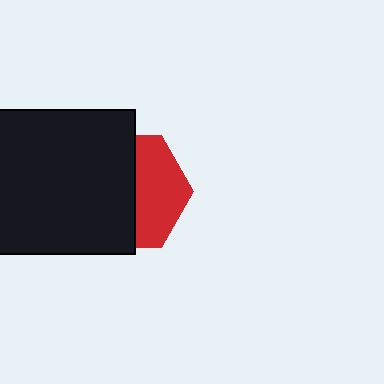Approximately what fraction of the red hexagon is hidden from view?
Roughly 57% of the red hexagon is hidden behind the black rectangle.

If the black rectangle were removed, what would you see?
You would see the complete red hexagon.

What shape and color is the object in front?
The object in front is a black rectangle.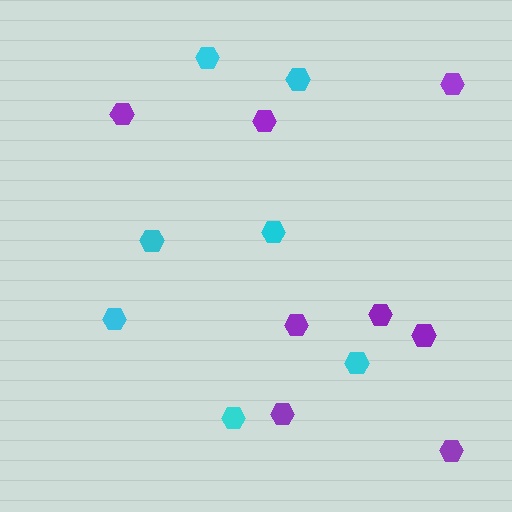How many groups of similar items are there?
There are 2 groups: one group of cyan hexagons (7) and one group of purple hexagons (8).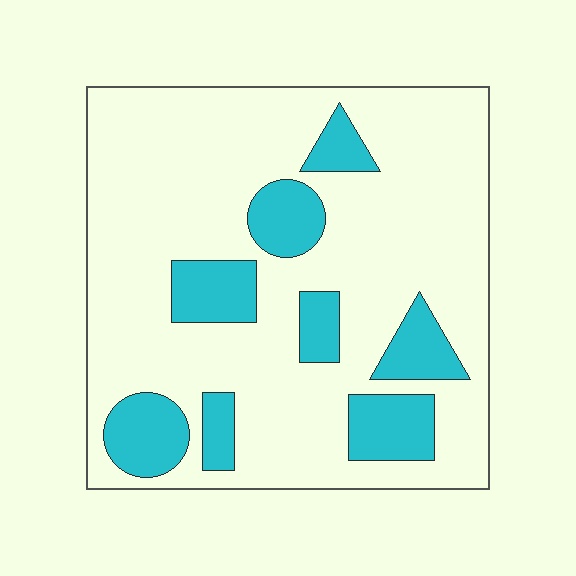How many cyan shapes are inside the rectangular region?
8.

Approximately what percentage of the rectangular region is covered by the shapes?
Approximately 20%.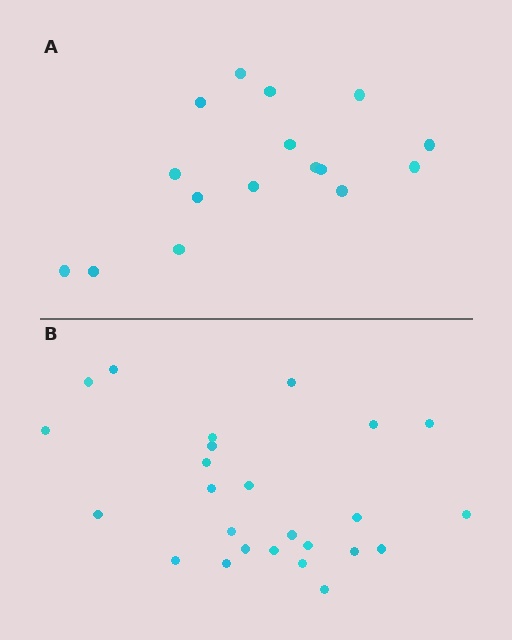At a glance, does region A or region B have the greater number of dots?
Region B (the bottom region) has more dots.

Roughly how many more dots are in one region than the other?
Region B has roughly 8 or so more dots than region A.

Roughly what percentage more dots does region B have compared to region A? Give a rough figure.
About 55% more.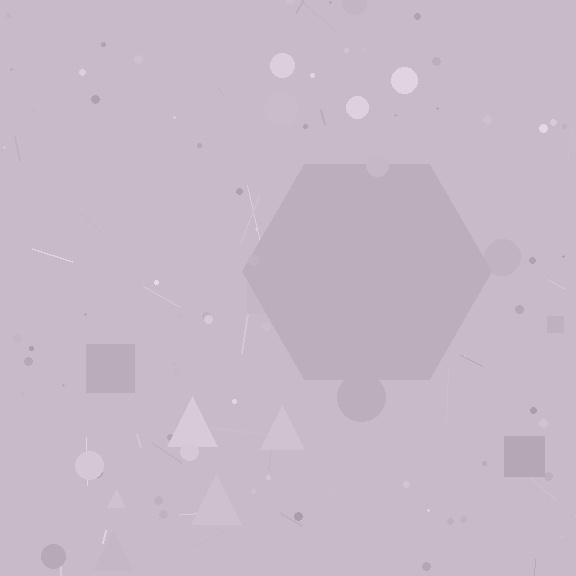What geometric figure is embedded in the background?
A hexagon is embedded in the background.